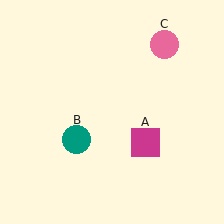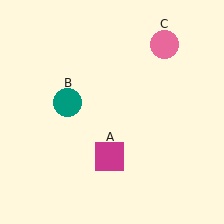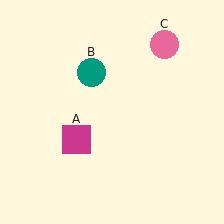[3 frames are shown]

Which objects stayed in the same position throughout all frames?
Pink circle (object C) remained stationary.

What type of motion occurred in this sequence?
The magenta square (object A), teal circle (object B) rotated clockwise around the center of the scene.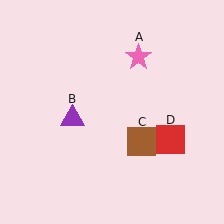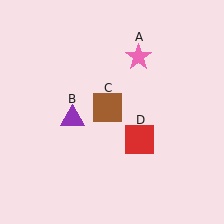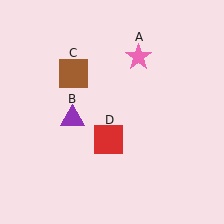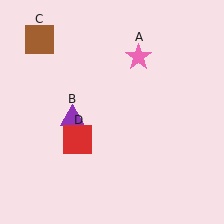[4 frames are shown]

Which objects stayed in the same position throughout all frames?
Pink star (object A) and purple triangle (object B) remained stationary.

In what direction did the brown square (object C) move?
The brown square (object C) moved up and to the left.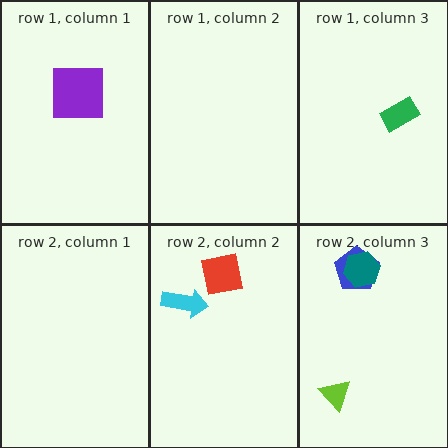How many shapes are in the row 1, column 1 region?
1.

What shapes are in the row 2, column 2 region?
The red square, the cyan arrow.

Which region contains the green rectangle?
The row 1, column 3 region.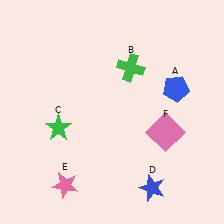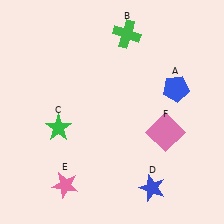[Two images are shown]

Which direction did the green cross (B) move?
The green cross (B) moved up.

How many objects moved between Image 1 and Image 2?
1 object moved between the two images.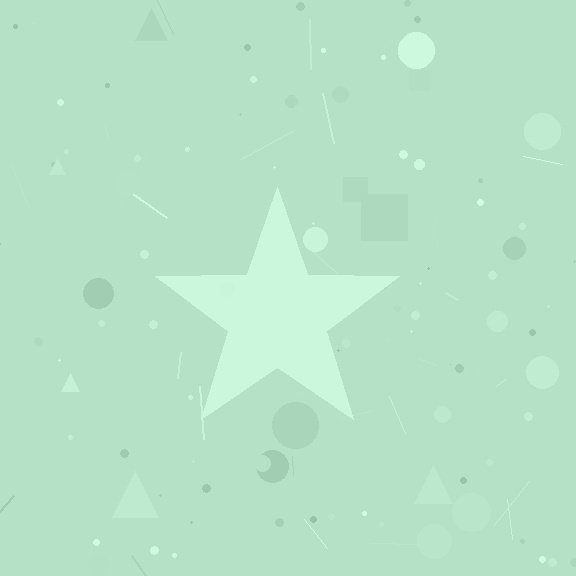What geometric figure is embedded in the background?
A star is embedded in the background.